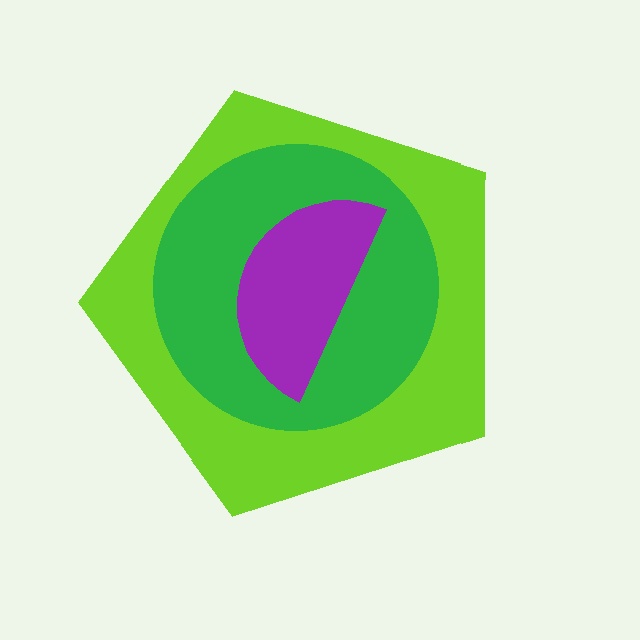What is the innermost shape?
The purple semicircle.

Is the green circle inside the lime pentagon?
Yes.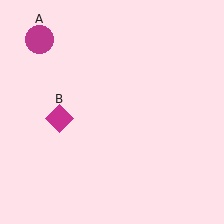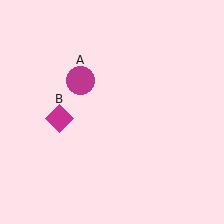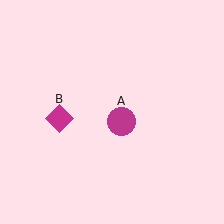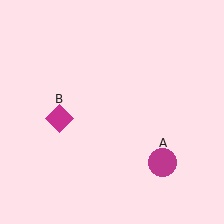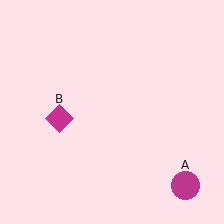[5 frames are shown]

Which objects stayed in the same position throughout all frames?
Magenta diamond (object B) remained stationary.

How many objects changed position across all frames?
1 object changed position: magenta circle (object A).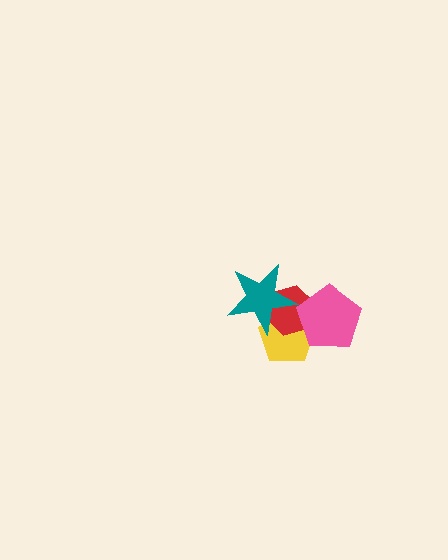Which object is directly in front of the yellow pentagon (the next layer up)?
The red hexagon is directly in front of the yellow pentagon.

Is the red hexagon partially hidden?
Yes, it is partially covered by another shape.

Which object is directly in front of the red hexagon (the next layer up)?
The teal star is directly in front of the red hexagon.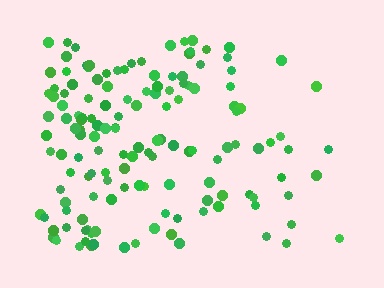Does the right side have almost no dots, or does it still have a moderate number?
Still a moderate number, just noticeably fewer than the left.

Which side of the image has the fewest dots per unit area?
The right.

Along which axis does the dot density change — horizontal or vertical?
Horizontal.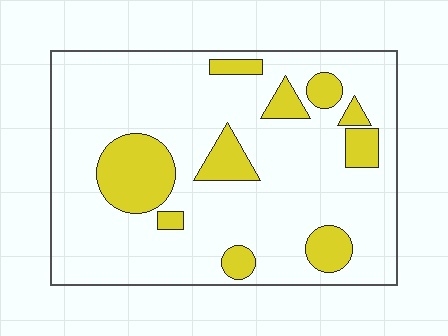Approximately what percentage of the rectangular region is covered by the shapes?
Approximately 20%.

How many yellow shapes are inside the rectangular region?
10.